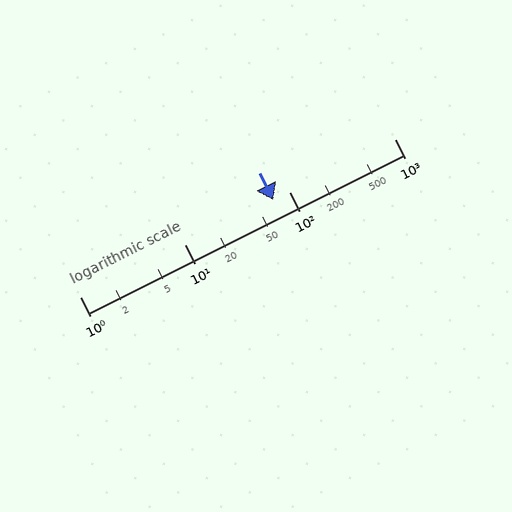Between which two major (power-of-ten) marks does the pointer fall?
The pointer is between 10 and 100.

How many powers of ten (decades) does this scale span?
The scale spans 3 decades, from 1 to 1000.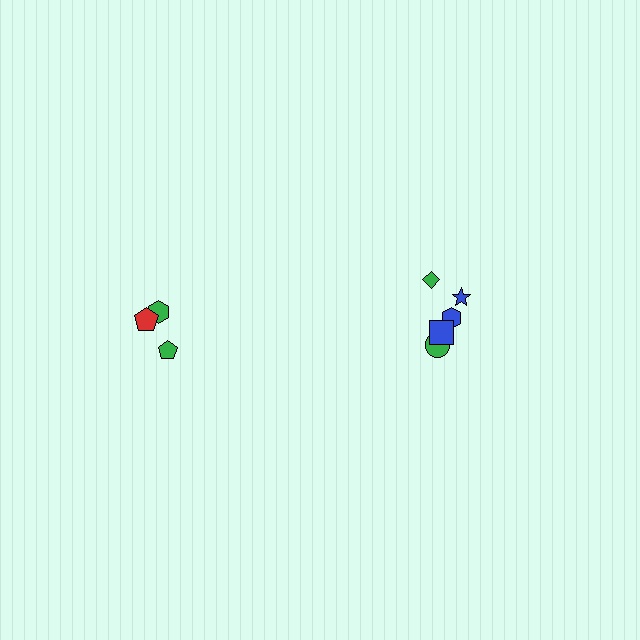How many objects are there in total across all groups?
There are 8 objects.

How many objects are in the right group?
There are 5 objects.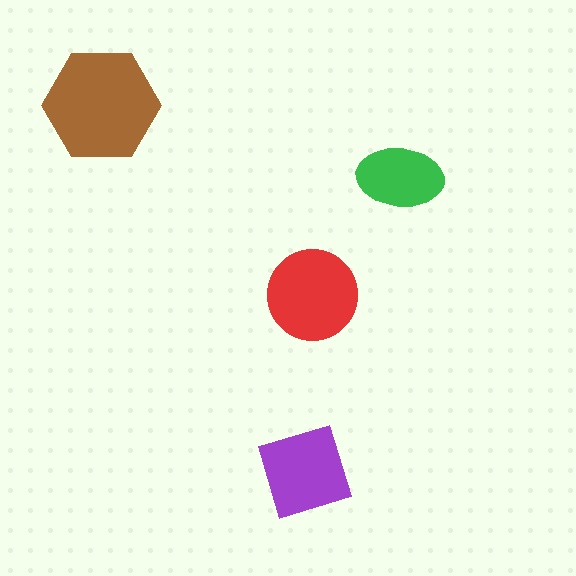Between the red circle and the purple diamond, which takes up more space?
The red circle.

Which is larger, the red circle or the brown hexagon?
The brown hexagon.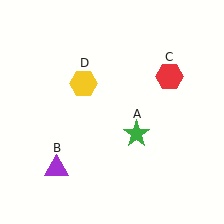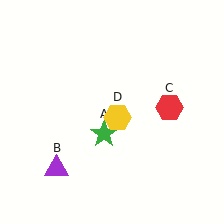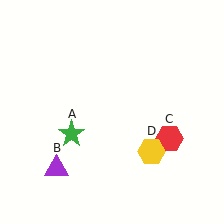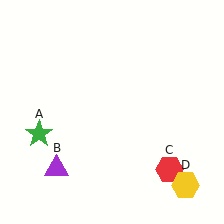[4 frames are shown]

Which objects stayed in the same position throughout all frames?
Purple triangle (object B) remained stationary.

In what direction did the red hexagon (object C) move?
The red hexagon (object C) moved down.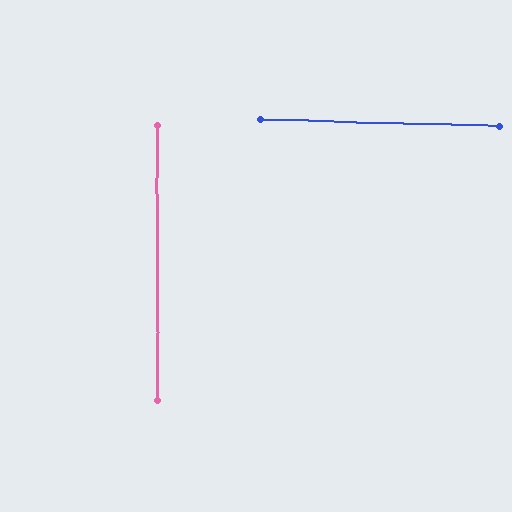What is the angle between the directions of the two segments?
Approximately 88 degrees.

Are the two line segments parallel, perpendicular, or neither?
Perpendicular — they meet at approximately 88°.